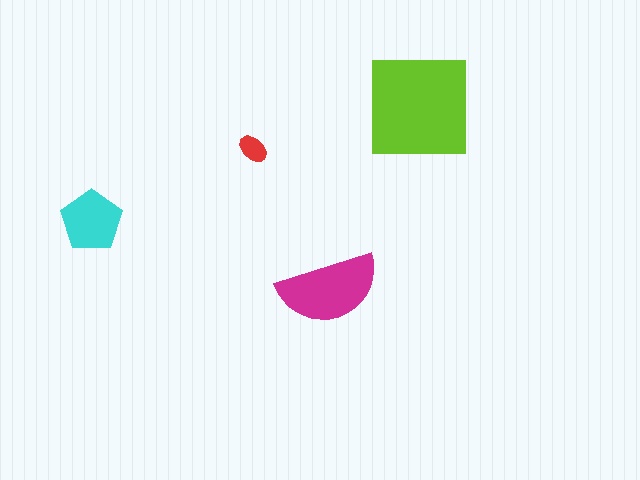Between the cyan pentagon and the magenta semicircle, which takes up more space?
The magenta semicircle.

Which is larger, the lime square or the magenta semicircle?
The lime square.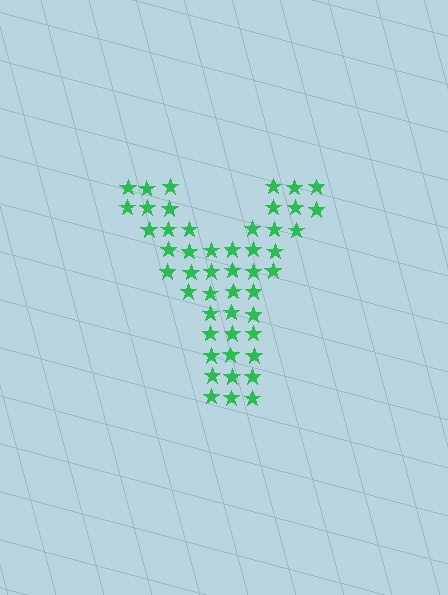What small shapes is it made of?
It is made of small stars.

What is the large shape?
The large shape is the letter Y.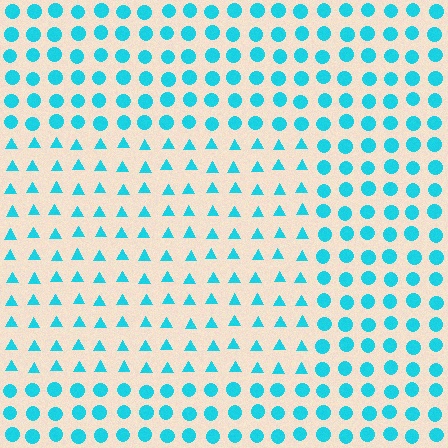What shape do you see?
I see a rectangle.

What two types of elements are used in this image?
The image uses triangles inside the rectangle region and circles outside it.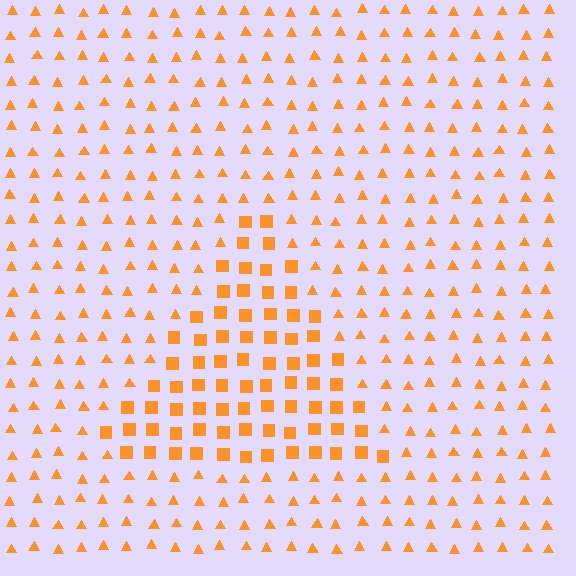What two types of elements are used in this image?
The image uses squares inside the triangle region and triangles outside it.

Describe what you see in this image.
The image is filled with small orange elements arranged in a uniform grid. A triangle-shaped region contains squares, while the surrounding area contains triangles. The boundary is defined purely by the change in element shape.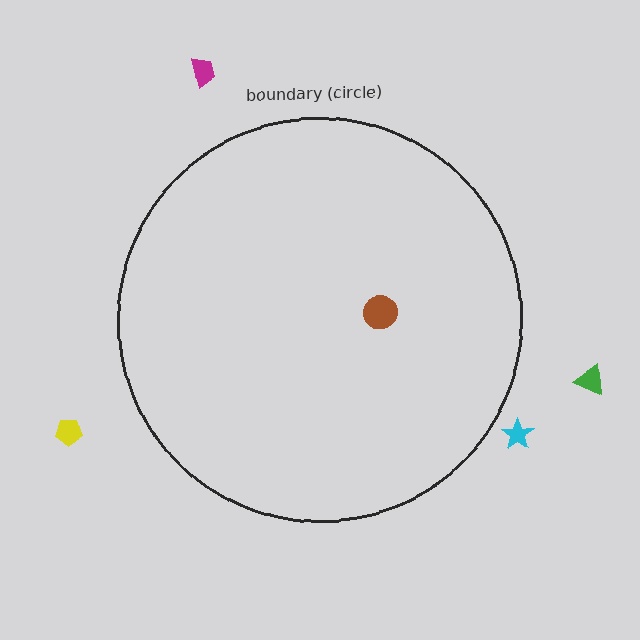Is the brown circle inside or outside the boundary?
Inside.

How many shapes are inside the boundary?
1 inside, 4 outside.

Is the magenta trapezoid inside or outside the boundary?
Outside.